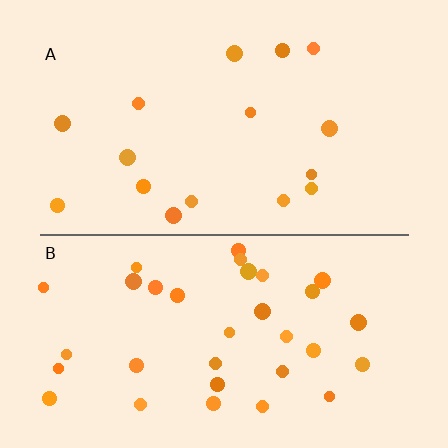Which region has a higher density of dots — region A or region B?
B (the bottom).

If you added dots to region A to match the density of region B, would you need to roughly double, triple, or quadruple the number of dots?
Approximately double.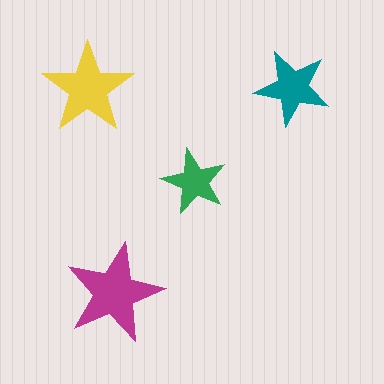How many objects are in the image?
There are 4 objects in the image.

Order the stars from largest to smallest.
the magenta one, the yellow one, the teal one, the green one.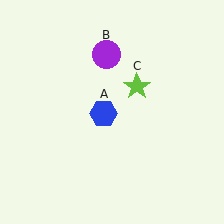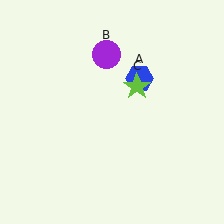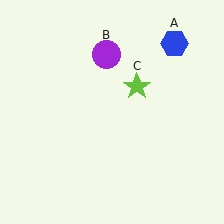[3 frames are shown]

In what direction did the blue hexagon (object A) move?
The blue hexagon (object A) moved up and to the right.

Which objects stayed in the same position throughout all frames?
Purple circle (object B) and lime star (object C) remained stationary.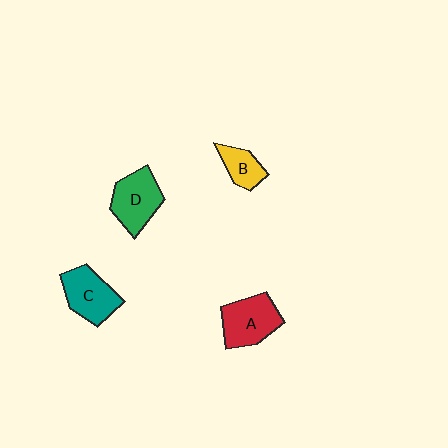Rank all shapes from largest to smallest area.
From largest to smallest: A (red), D (green), C (teal), B (yellow).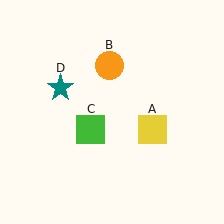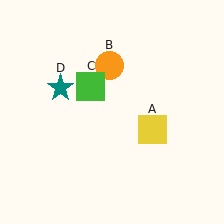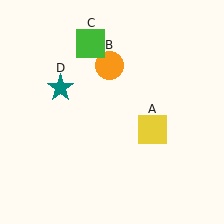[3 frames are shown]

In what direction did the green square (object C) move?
The green square (object C) moved up.